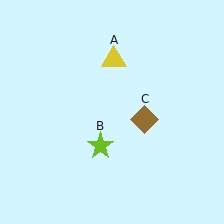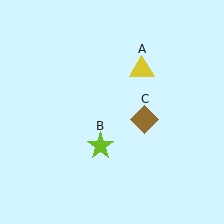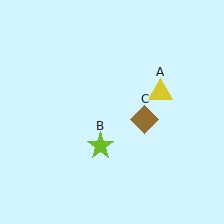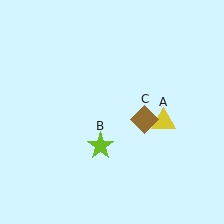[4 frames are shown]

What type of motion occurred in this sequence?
The yellow triangle (object A) rotated clockwise around the center of the scene.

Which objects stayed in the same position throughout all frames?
Lime star (object B) and brown diamond (object C) remained stationary.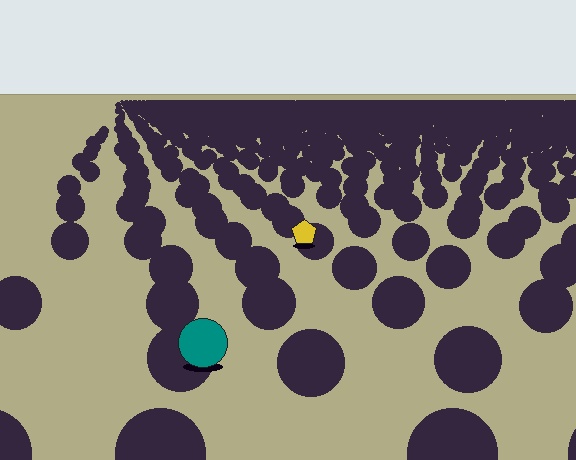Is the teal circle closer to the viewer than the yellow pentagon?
Yes. The teal circle is closer — you can tell from the texture gradient: the ground texture is coarser near it.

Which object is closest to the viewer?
The teal circle is closest. The texture marks near it are larger and more spread out.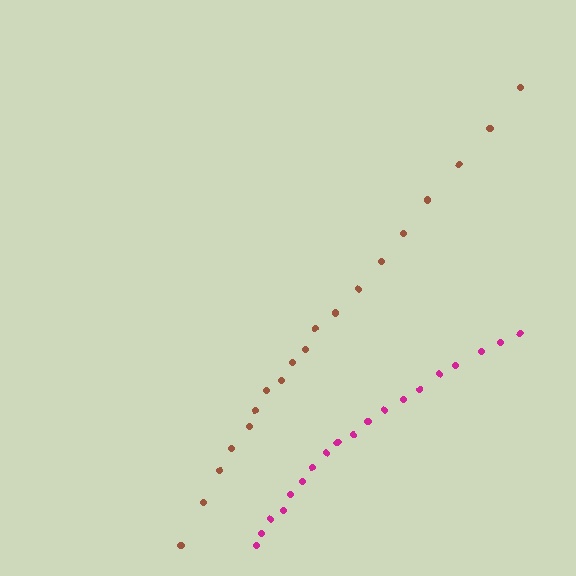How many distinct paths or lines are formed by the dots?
There are 2 distinct paths.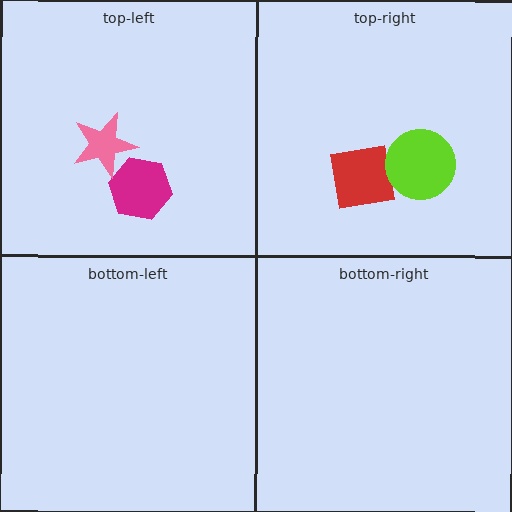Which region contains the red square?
The top-right region.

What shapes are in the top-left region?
The magenta hexagon, the pink star.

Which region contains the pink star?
The top-left region.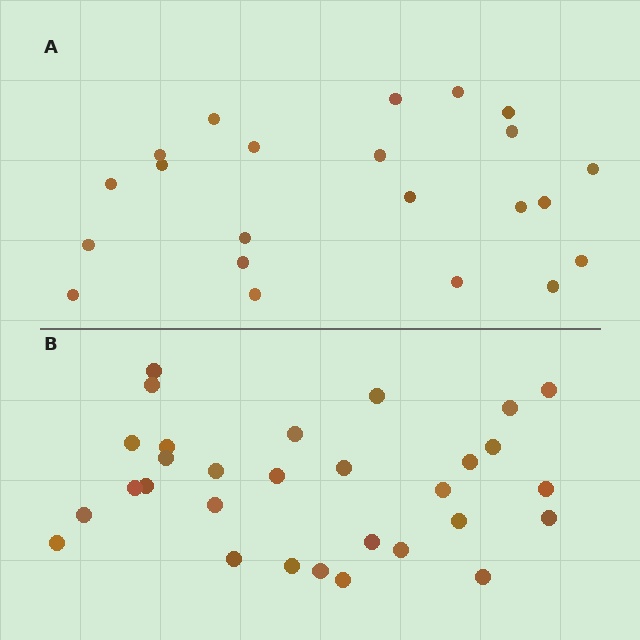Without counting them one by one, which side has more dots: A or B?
Region B (the bottom region) has more dots.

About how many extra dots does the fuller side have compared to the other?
Region B has roughly 8 or so more dots than region A.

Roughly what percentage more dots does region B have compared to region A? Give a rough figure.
About 35% more.